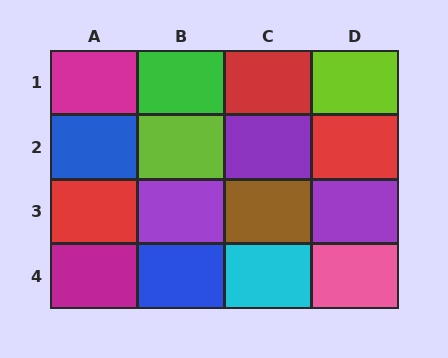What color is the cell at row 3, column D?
Purple.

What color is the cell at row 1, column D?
Lime.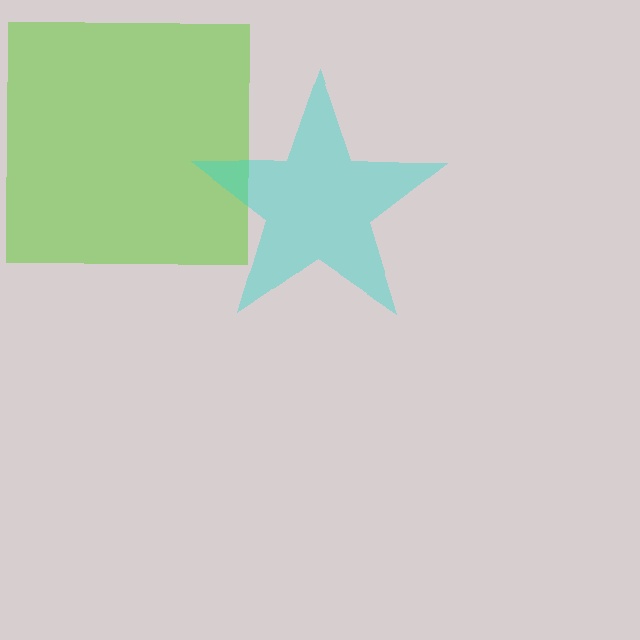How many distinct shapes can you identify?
There are 2 distinct shapes: a lime square, a cyan star.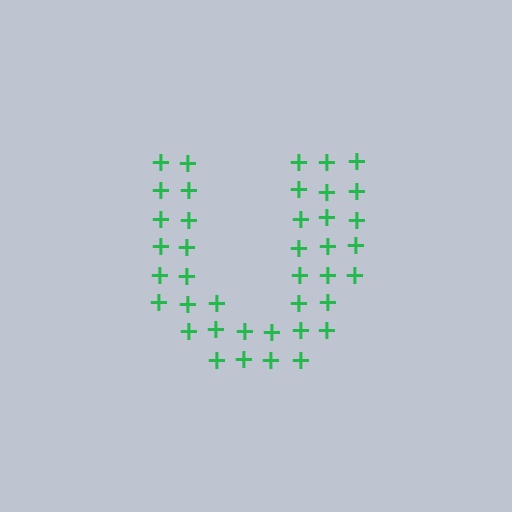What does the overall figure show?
The overall figure shows the letter U.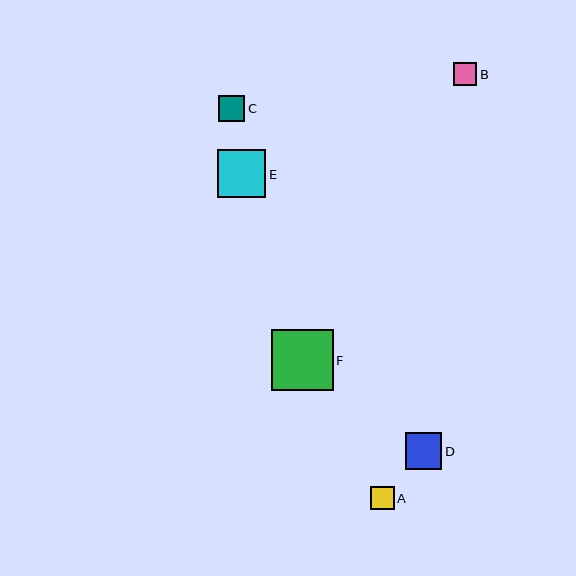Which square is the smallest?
Square A is the smallest with a size of approximately 23 pixels.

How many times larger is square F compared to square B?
Square F is approximately 2.6 times the size of square B.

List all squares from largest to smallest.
From largest to smallest: F, E, D, C, B, A.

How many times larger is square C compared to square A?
Square C is approximately 1.1 times the size of square A.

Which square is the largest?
Square F is the largest with a size of approximately 61 pixels.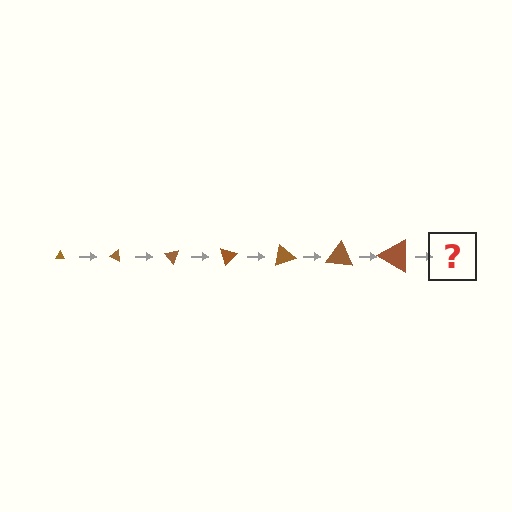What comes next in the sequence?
The next element should be a triangle, larger than the previous one and rotated 175 degrees from the start.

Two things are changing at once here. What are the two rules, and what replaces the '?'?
The two rules are that the triangle grows larger each step and it rotates 25 degrees each step. The '?' should be a triangle, larger than the previous one and rotated 175 degrees from the start.